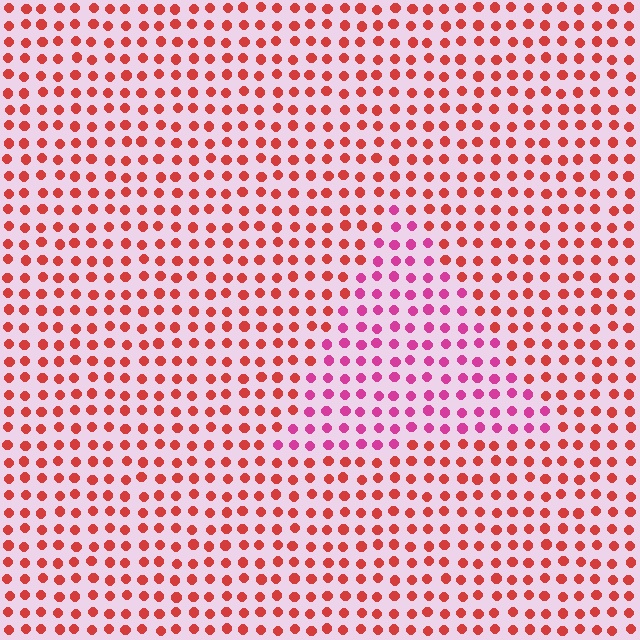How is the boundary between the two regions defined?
The boundary is defined purely by a slight shift in hue (about 38 degrees). Spacing, size, and orientation are identical on both sides.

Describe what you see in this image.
The image is filled with small red elements in a uniform arrangement. A triangle-shaped region is visible where the elements are tinted to a slightly different hue, forming a subtle color boundary.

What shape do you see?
I see a triangle.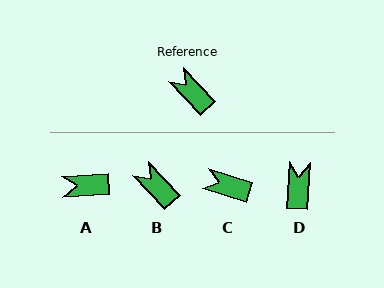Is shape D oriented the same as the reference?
No, it is off by about 46 degrees.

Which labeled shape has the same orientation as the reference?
B.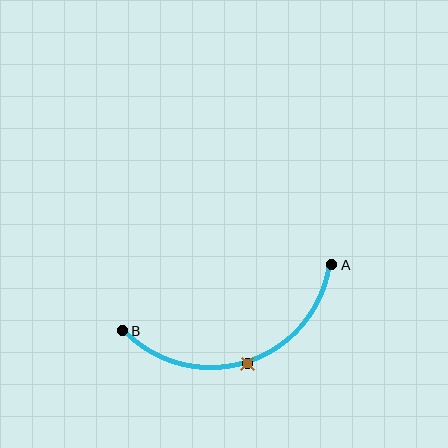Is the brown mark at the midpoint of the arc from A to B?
Yes. The brown mark lies on the arc at equal arc-length from both A and B — it is the arc midpoint.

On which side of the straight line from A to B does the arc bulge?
The arc bulges below the straight line connecting A and B.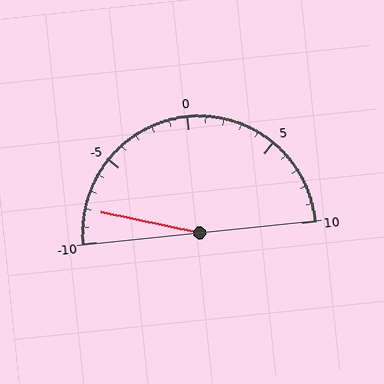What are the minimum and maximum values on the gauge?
The gauge ranges from -10 to 10.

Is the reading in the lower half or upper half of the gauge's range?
The reading is in the lower half of the range (-10 to 10).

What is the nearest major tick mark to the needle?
The nearest major tick mark is -10.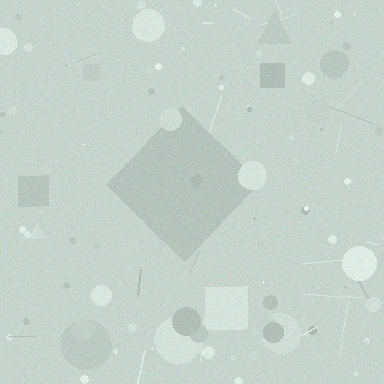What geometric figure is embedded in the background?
A diamond is embedded in the background.